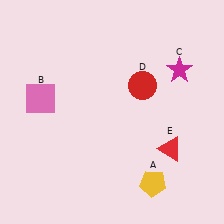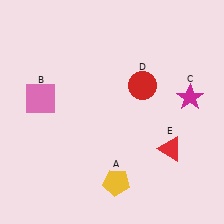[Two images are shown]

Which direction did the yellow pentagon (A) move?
The yellow pentagon (A) moved left.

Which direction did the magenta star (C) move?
The magenta star (C) moved down.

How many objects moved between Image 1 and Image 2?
2 objects moved between the two images.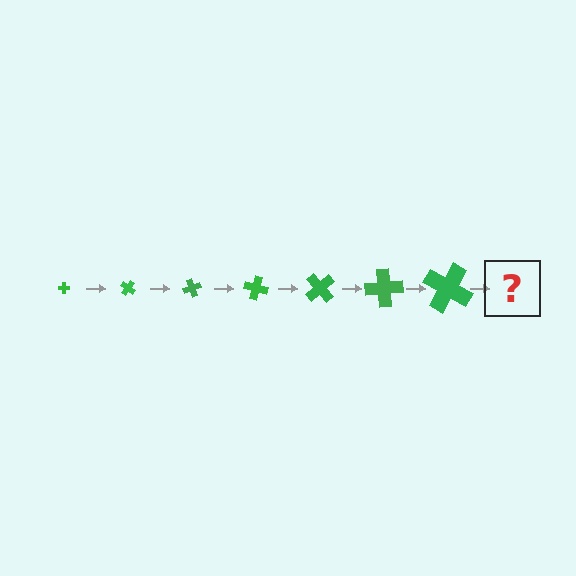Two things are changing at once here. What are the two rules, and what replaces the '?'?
The two rules are that the cross grows larger each step and it rotates 35 degrees each step. The '?' should be a cross, larger than the previous one and rotated 245 degrees from the start.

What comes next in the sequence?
The next element should be a cross, larger than the previous one and rotated 245 degrees from the start.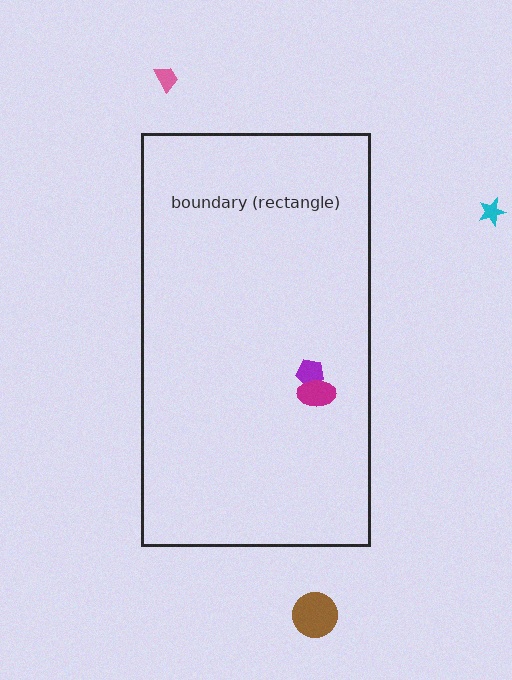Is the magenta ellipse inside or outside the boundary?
Inside.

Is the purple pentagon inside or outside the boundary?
Inside.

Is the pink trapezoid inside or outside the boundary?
Outside.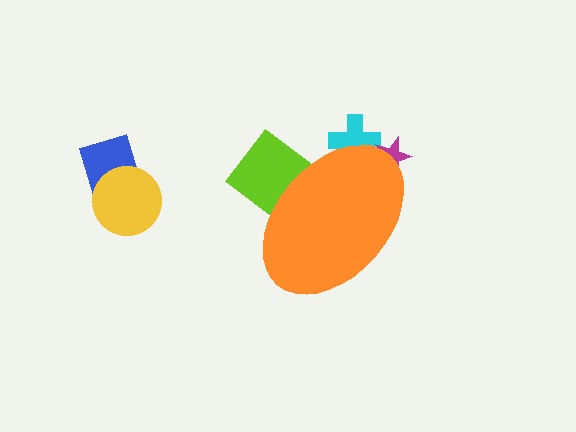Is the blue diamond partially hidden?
No, the blue diamond is fully visible.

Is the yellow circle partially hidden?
No, the yellow circle is fully visible.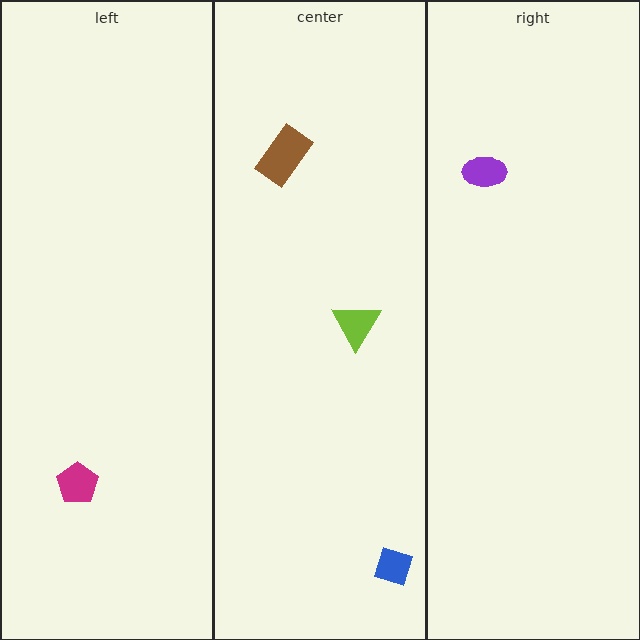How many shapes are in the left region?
1.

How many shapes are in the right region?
1.